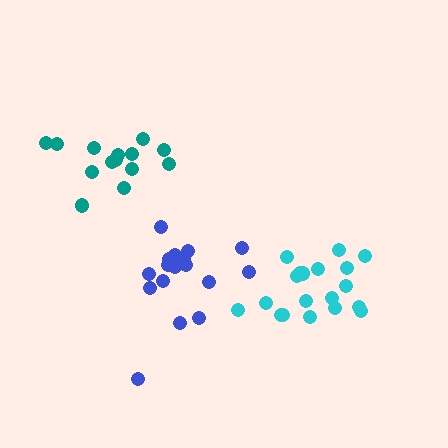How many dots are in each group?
Group 1: 19 dots, Group 2: 17 dots, Group 3: 14 dots (50 total).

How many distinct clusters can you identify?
There are 3 distinct clusters.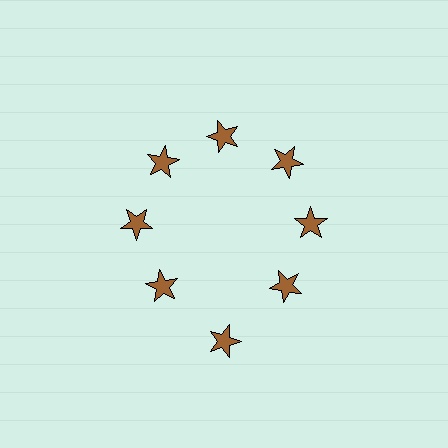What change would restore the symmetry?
The symmetry would be restored by moving it inward, back onto the ring so that all 8 stars sit at equal angles and equal distance from the center.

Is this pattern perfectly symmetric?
No. The 8 brown stars are arranged in a ring, but one element near the 6 o'clock position is pushed outward from the center, breaking the 8-fold rotational symmetry.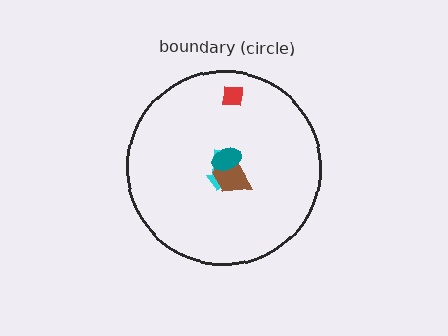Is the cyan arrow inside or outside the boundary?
Inside.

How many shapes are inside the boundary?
4 inside, 0 outside.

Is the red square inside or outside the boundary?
Inside.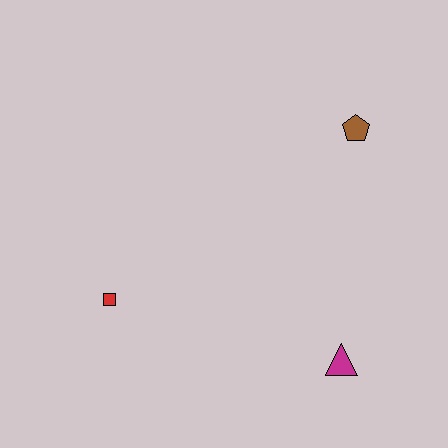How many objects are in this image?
There are 3 objects.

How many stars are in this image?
There are no stars.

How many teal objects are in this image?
There are no teal objects.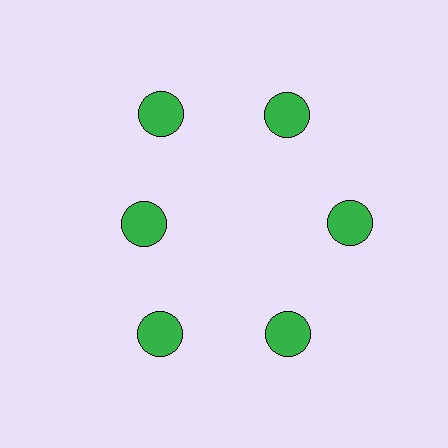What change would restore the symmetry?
The symmetry would be restored by moving it outward, back onto the ring so that all 6 circles sit at equal angles and equal distance from the center.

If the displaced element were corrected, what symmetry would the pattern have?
It would have 6-fold rotational symmetry — the pattern would map onto itself every 60 degrees.